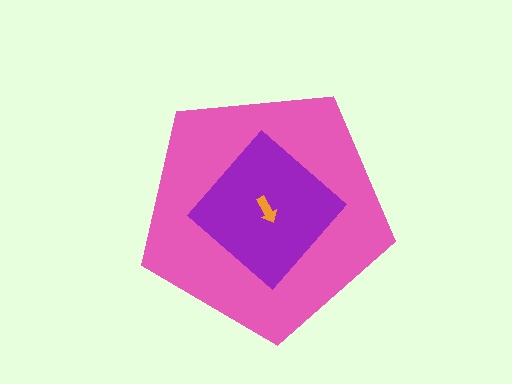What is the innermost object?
The orange arrow.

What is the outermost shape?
The pink pentagon.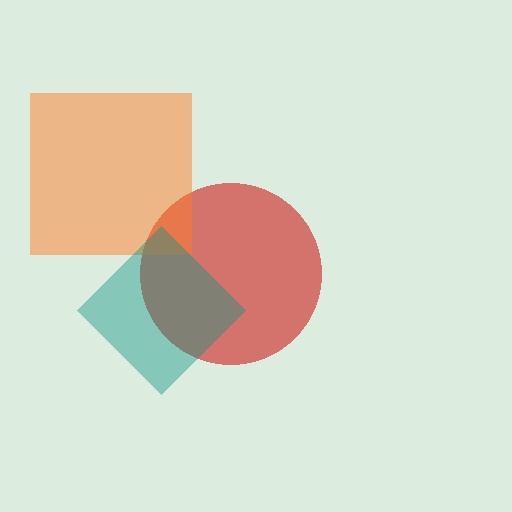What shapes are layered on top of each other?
The layered shapes are: a red circle, an orange square, a teal diamond.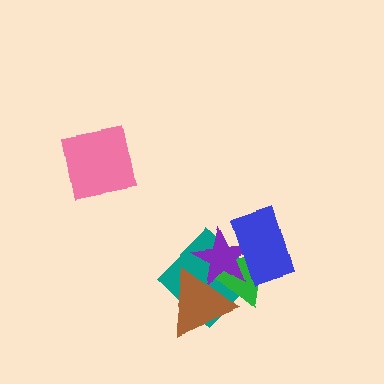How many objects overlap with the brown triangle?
3 objects overlap with the brown triangle.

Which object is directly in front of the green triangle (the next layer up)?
The purple star is directly in front of the green triangle.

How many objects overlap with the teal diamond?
4 objects overlap with the teal diamond.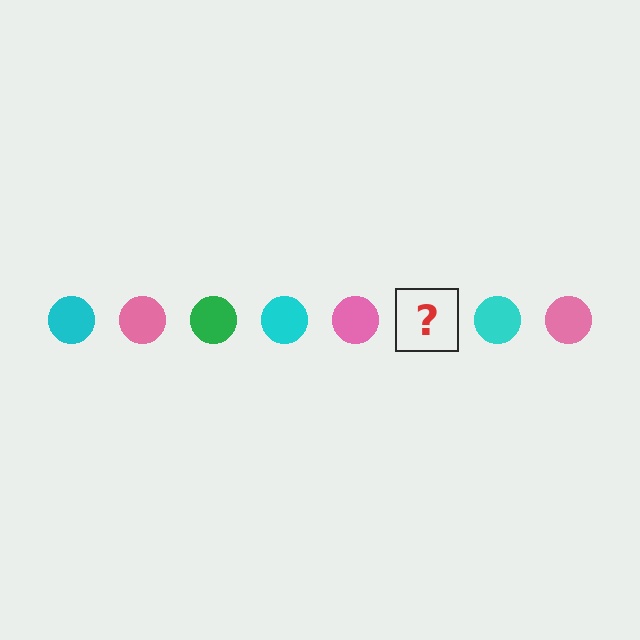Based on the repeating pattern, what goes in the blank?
The blank should be a green circle.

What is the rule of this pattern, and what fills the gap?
The rule is that the pattern cycles through cyan, pink, green circles. The gap should be filled with a green circle.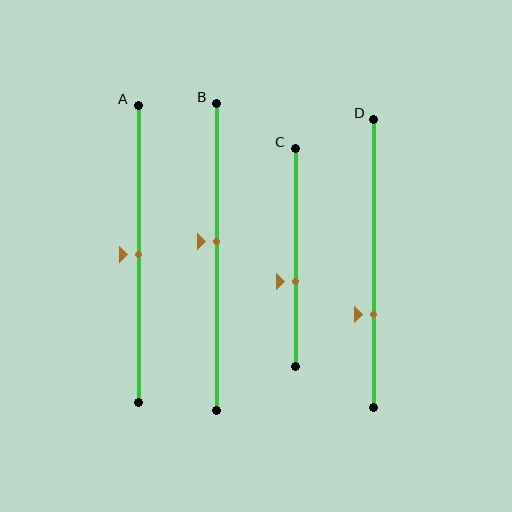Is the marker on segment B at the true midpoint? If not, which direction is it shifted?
No, the marker on segment B is shifted upward by about 5% of the segment length.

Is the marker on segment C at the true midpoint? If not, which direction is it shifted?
No, the marker on segment C is shifted downward by about 11% of the segment length.